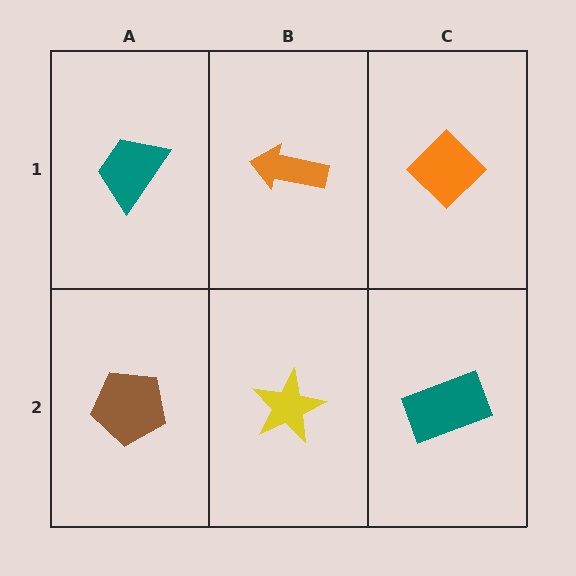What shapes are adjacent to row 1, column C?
A teal rectangle (row 2, column C), an orange arrow (row 1, column B).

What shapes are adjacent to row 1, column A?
A brown pentagon (row 2, column A), an orange arrow (row 1, column B).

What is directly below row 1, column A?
A brown pentagon.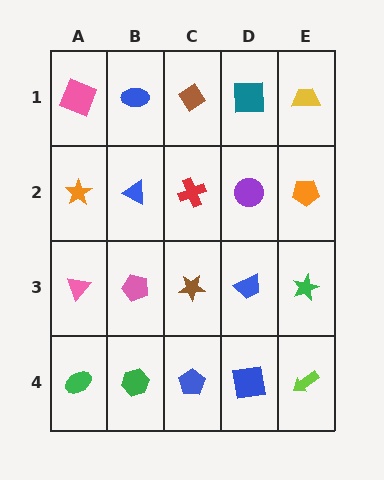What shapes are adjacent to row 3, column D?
A purple circle (row 2, column D), a blue square (row 4, column D), a brown star (row 3, column C), a green star (row 3, column E).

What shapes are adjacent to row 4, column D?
A blue trapezoid (row 3, column D), a blue pentagon (row 4, column C), a lime arrow (row 4, column E).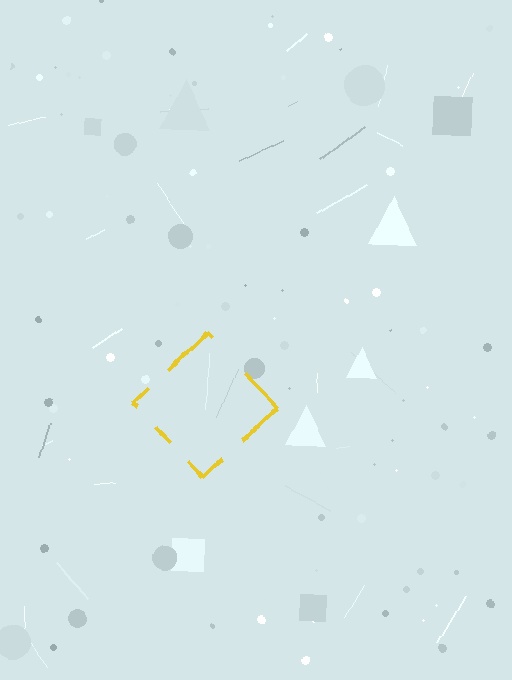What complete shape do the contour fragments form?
The contour fragments form a diamond.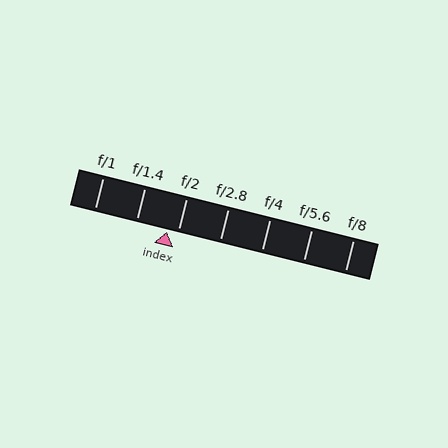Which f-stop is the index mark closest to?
The index mark is closest to f/2.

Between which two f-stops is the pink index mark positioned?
The index mark is between f/1.4 and f/2.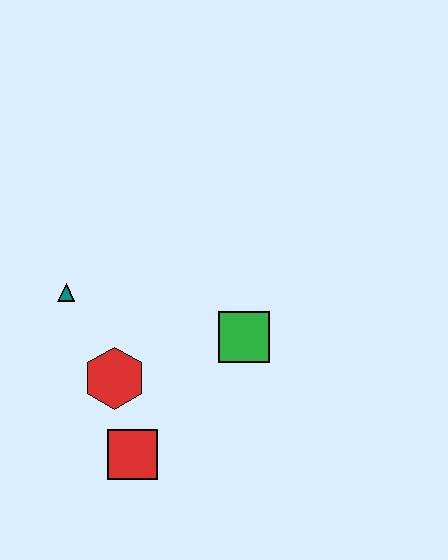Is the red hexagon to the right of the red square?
No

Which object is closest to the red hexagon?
The red square is closest to the red hexagon.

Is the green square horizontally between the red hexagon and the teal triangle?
No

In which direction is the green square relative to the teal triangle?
The green square is to the right of the teal triangle.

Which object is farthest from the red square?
The teal triangle is farthest from the red square.